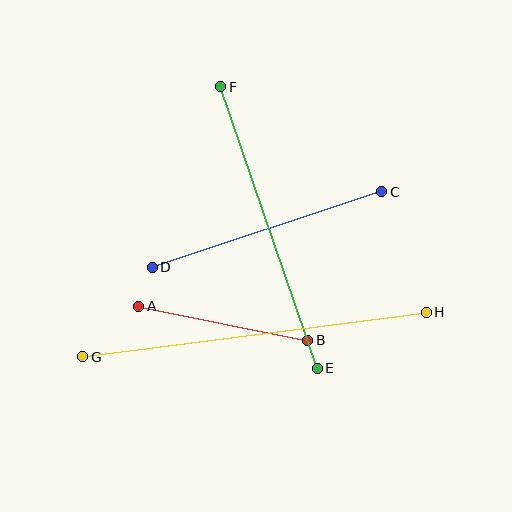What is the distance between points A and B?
The distance is approximately 172 pixels.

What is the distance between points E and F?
The distance is approximately 298 pixels.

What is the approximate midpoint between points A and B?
The midpoint is at approximately (223, 323) pixels.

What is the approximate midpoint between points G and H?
The midpoint is at approximately (255, 334) pixels.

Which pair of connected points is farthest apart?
Points G and H are farthest apart.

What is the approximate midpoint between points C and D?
The midpoint is at approximately (267, 230) pixels.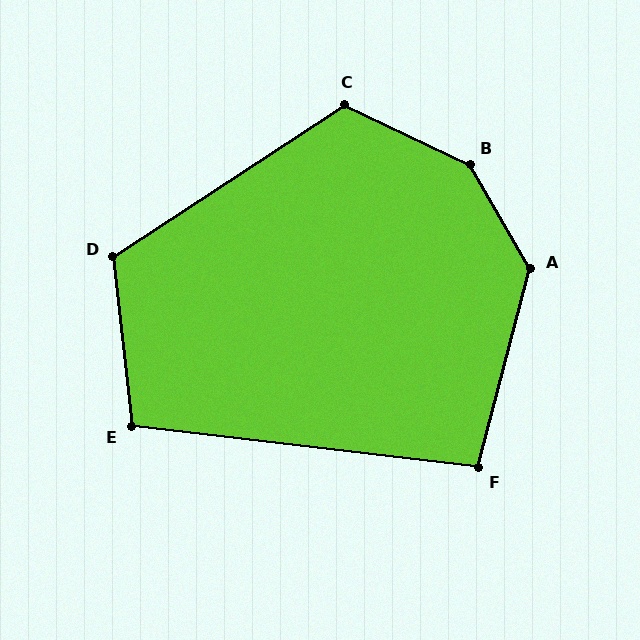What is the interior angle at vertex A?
Approximately 136 degrees (obtuse).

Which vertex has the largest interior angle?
B, at approximately 145 degrees.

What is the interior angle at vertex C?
Approximately 121 degrees (obtuse).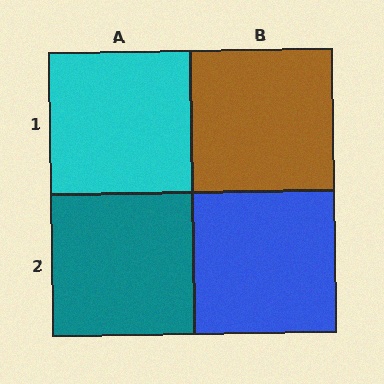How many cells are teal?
1 cell is teal.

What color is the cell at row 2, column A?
Teal.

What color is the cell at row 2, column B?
Blue.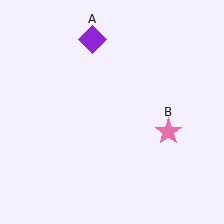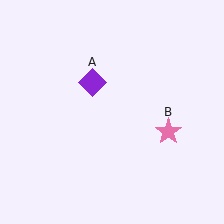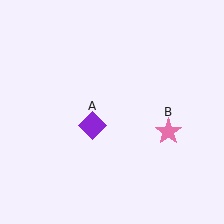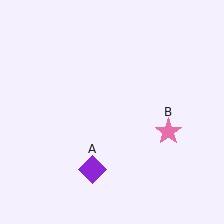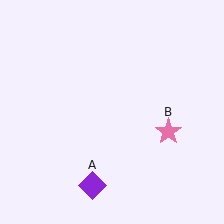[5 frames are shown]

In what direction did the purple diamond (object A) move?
The purple diamond (object A) moved down.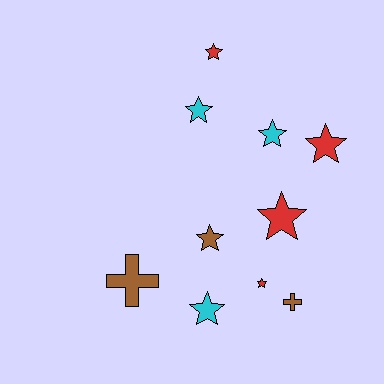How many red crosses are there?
There are no red crosses.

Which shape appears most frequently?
Star, with 8 objects.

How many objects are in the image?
There are 10 objects.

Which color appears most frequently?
Red, with 4 objects.